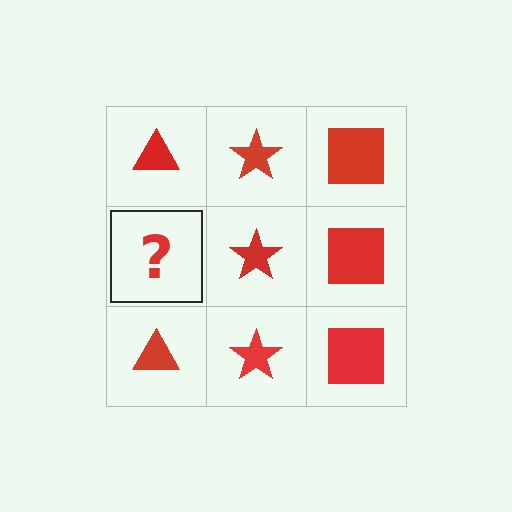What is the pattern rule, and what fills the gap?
The rule is that each column has a consistent shape. The gap should be filled with a red triangle.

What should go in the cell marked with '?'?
The missing cell should contain a red triangle.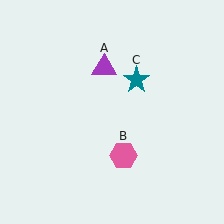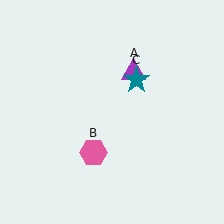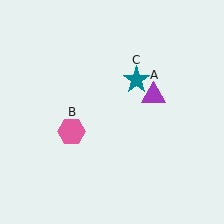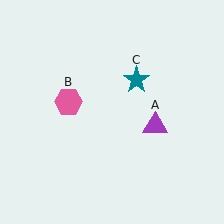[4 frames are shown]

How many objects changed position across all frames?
2 objects changed position: purple triangle (object A), pink hexagon (object B).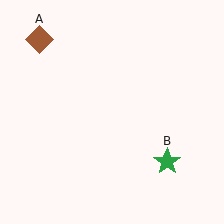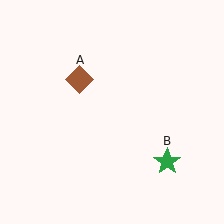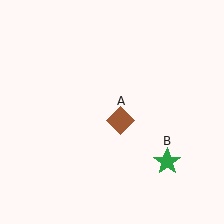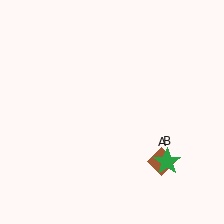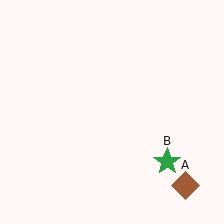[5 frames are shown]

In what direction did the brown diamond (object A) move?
The brown diamond (object A) moved down and to the right.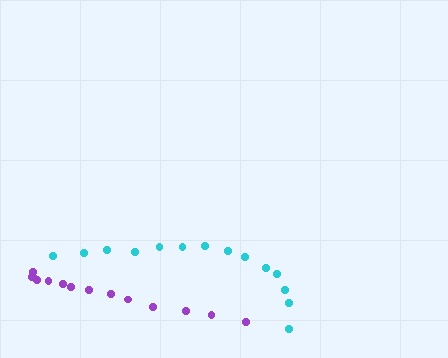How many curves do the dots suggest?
There are 2 distinct paths.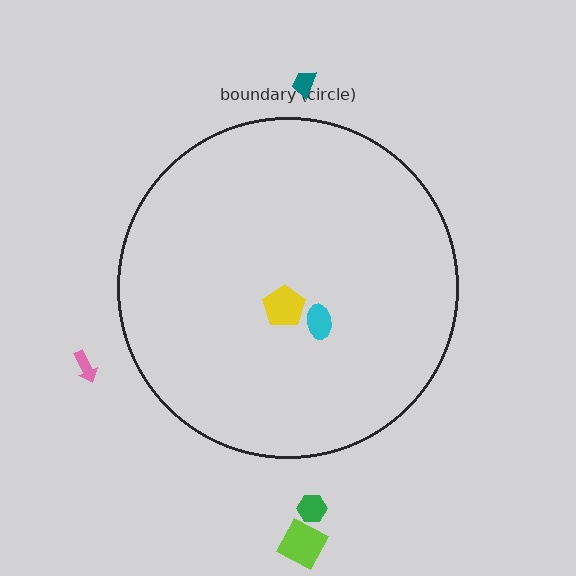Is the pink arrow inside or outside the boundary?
Outside.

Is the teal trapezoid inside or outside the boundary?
Outside.